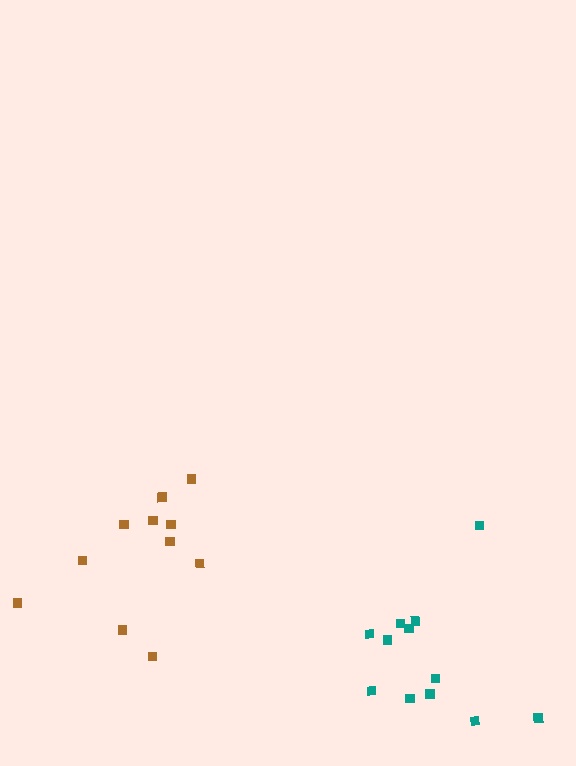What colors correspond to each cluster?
The clusters are colored: brown, teal.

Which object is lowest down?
The teal cluster is bottommost.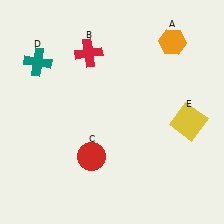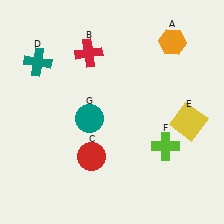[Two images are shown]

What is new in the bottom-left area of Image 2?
A teal circle (G) was added in the bottom-left area of Image 2.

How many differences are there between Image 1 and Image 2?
There are 2 differences between the two images.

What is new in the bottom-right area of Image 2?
A lime cross (F) was added in the bottom-right area of Image 2.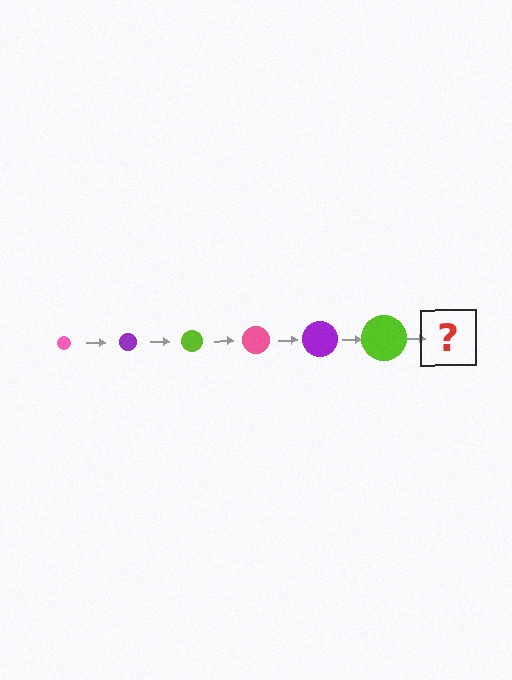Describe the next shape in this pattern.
It should be a pink circle, larger than the previous one.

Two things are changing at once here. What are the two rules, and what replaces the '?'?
The two rules are that the circle grows larger each step and the color cycles through pink, purple, and lime. The '?' should be a pink circle, larger than the previous one.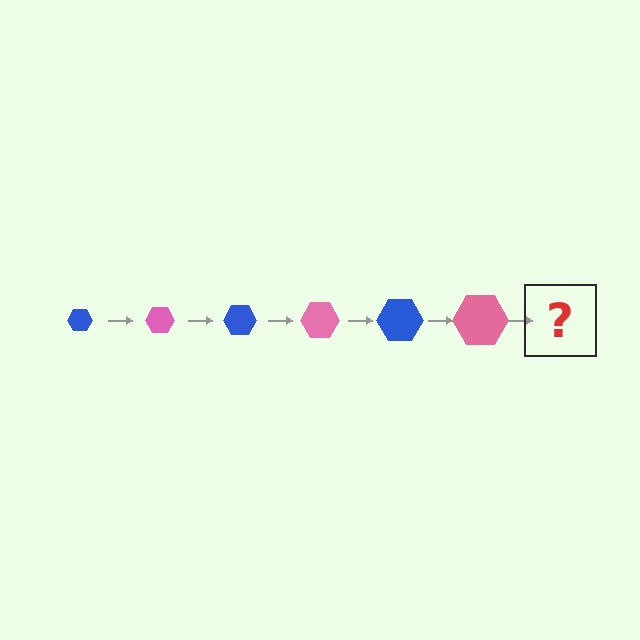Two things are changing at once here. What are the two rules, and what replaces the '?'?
The two rules are that the hexagon grows larger each step and the color cycles through blue and pink. The '?' should be a blue hexagon, larger than the previous one.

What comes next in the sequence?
The next element should be a blue hexagon, larger than the previous one.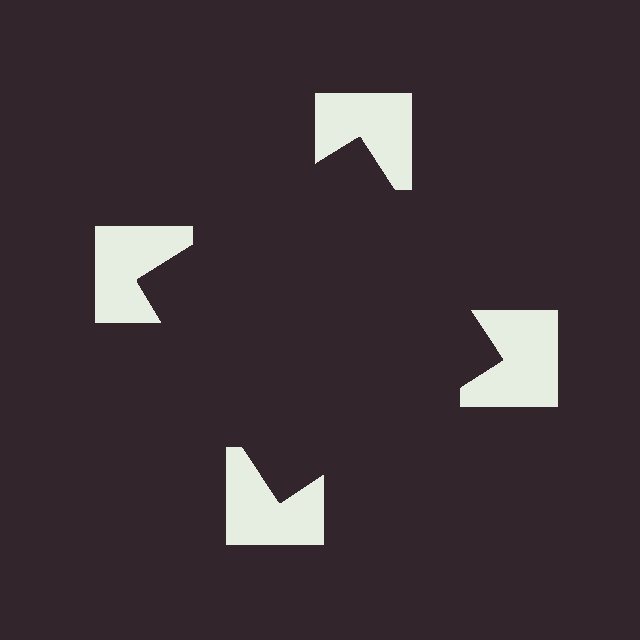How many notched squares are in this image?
There are 4 — one at each vertex of the illusory square.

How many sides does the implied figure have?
4 sides.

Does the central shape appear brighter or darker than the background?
It typically appears slightly darker than the background, even though no actual brightness change is drawn.